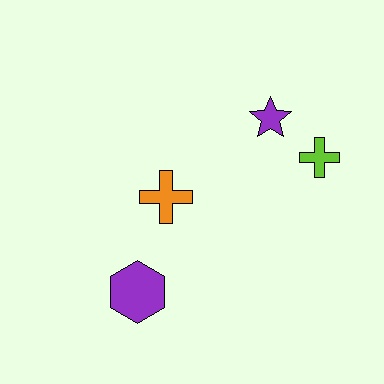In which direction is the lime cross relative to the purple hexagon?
The lime cross is to the right of the purple hexagon.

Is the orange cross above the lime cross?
No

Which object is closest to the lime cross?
The purple star is closest to the lime cross.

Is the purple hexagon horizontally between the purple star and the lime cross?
No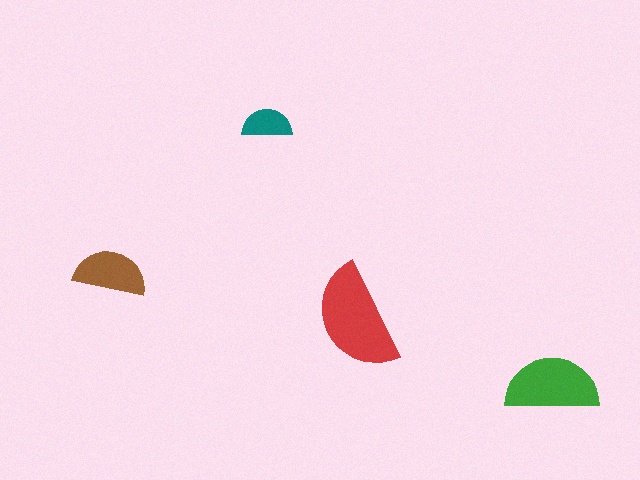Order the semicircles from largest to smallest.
the red one, the green one, the brown one, the teal one.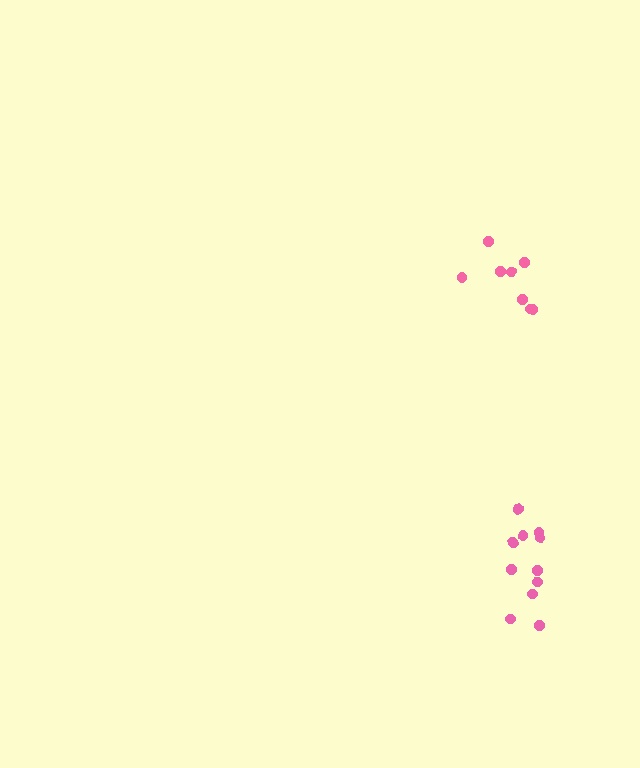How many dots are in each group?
Group 1: 8 dots, Group 2: 11 dots (19 total).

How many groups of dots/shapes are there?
There are 2 groups.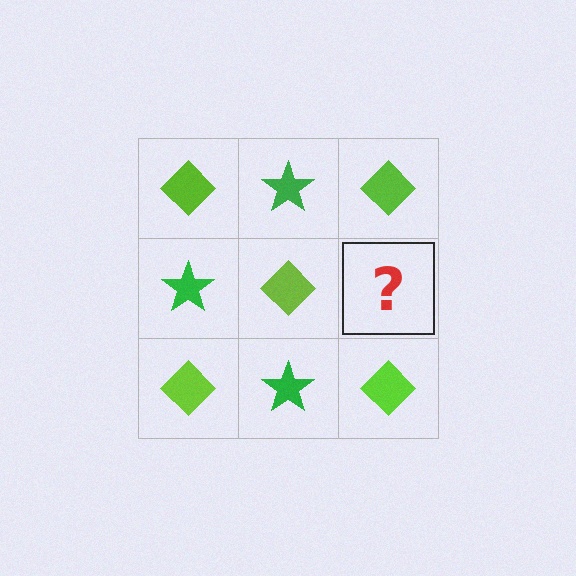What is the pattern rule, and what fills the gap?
The rule is that it alternates lime diamond and green star in a checkerboard pattern. The gap should be filled with a green star.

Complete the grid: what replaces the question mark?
The question mark should be replaced with a green star.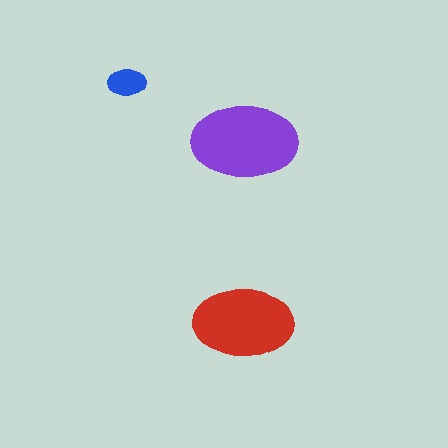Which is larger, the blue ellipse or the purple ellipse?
The purple one.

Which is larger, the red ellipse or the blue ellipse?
The red one.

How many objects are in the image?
There are 3 objects in the image.